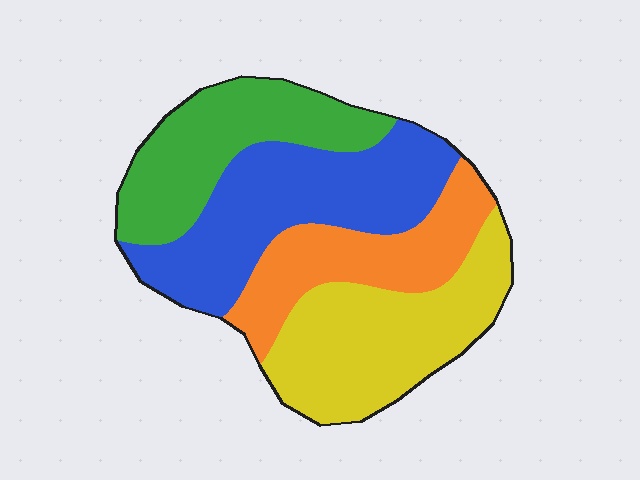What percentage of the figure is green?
Green takes up about one fifth (1/5) of the figure.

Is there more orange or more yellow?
Yellow.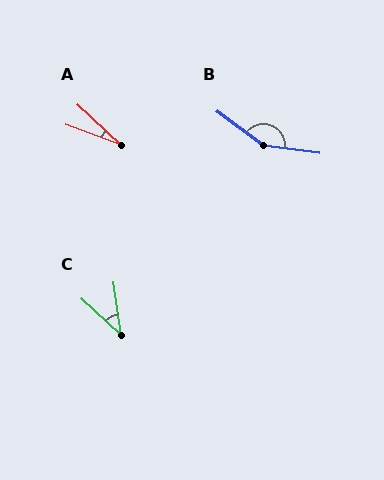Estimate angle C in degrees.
Approximately 39 degrees.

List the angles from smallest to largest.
A (23°), C (39°), B (151°).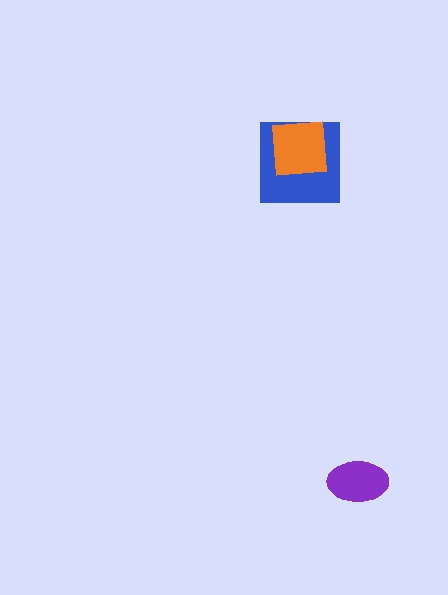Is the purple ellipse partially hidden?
No, no other shape covers it.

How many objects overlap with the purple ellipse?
0 objects overlap with the purple ellipse.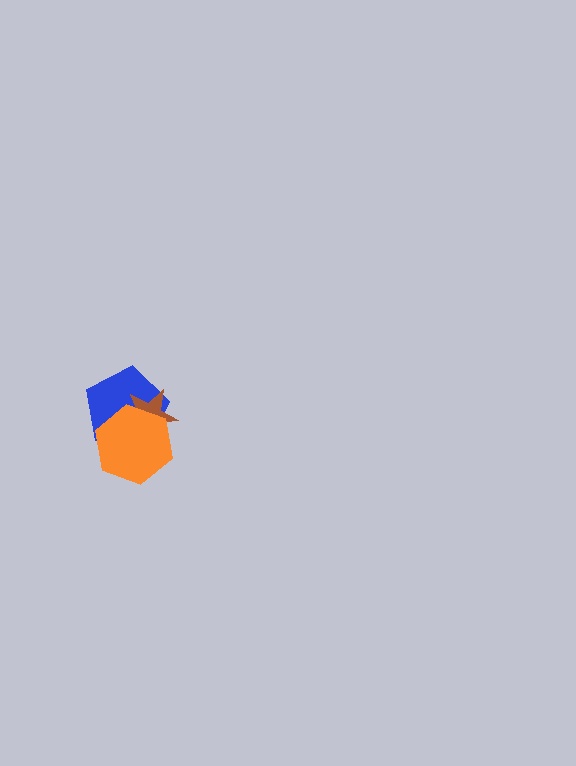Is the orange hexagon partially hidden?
No, no other shape covers it.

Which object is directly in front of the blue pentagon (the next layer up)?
The brown star is directly in front of the blue pentagon.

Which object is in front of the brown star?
The orange hexagon is in front of the brown star.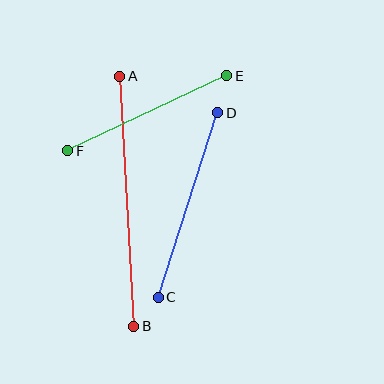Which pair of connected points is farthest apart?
Points A and B are farthest apart.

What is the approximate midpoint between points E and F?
The midpoint is at approximately (147, 113) pixels.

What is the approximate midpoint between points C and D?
The midpoint is at approximately (188, 205) pixels.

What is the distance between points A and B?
The distance is approximately 250 pixels.